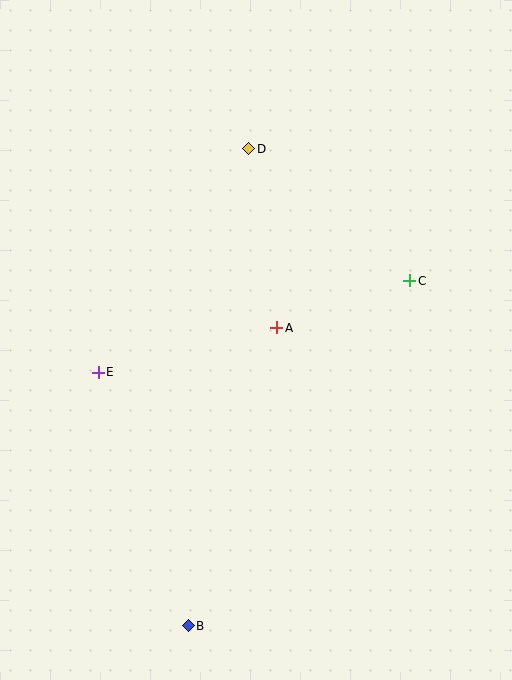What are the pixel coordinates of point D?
Point D is at (249, 149).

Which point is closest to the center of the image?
Point A at (277, 328) is closest to the center.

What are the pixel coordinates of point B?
Point B is at (188, 626).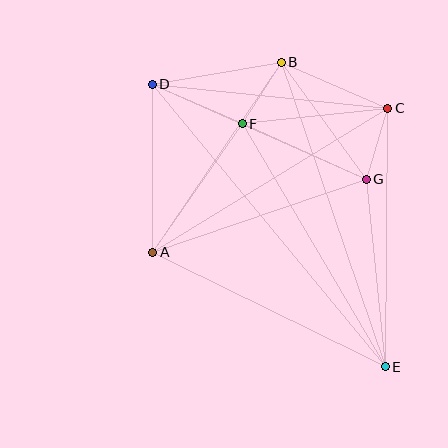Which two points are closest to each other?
Points B and F are closest to each other.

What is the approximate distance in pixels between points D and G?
The distance between D and G is approximately 234 pixels.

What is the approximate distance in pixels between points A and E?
The distance between A and E is approximately 259 pixels.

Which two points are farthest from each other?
Points D and E are farthest from each other.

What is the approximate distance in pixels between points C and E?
The distance between C and E is approximately 258 pixels.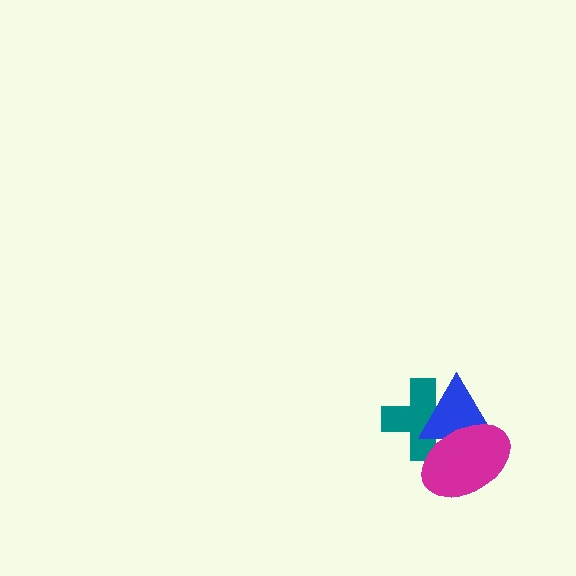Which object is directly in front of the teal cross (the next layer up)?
The blue triangle is directly in front of the teal cross.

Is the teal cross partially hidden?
Yes, it is partially covered by another shape.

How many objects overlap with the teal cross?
2 objects overlap with the teal cross.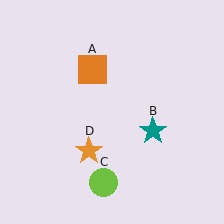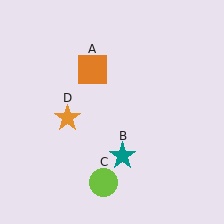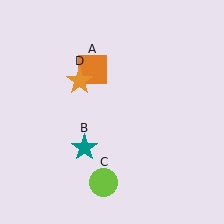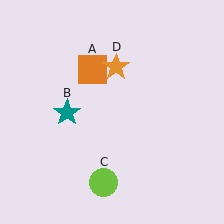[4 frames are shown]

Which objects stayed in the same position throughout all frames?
Orange square (object A) and lime circle (object C) remained stationary.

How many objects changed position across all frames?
2 objects changed position: teal star (object B), orange star (object D).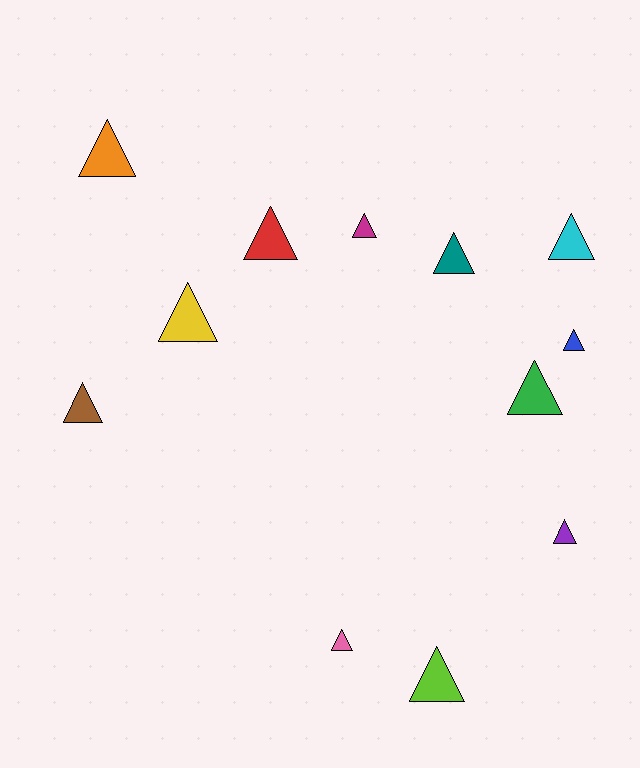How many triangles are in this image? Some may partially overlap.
There are 12 triangles.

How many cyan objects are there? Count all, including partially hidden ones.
There is 1 cyan object.